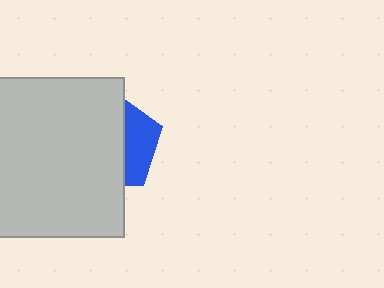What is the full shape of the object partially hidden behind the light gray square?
The partially hidden object is a blue pentagon.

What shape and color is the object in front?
The object in front is a light gray square.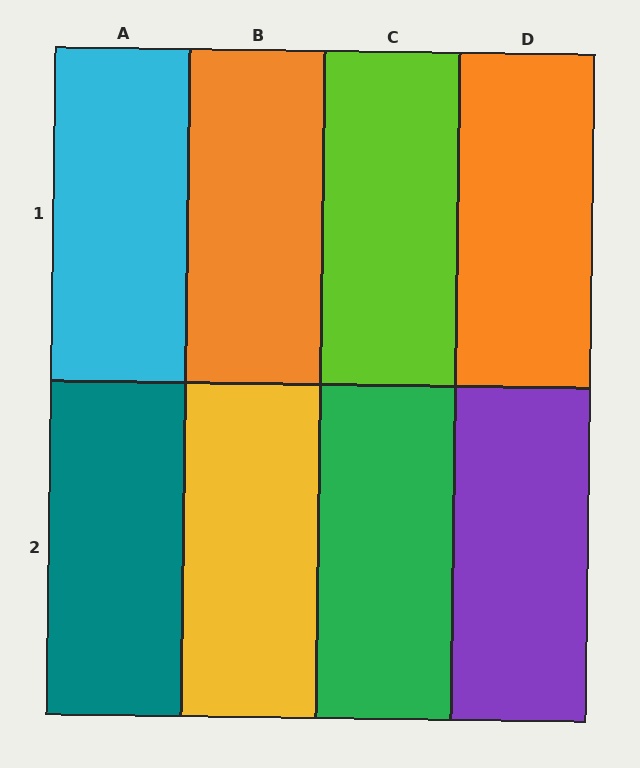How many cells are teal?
1 cell is teal.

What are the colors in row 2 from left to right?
Teal, yellow, green, purple.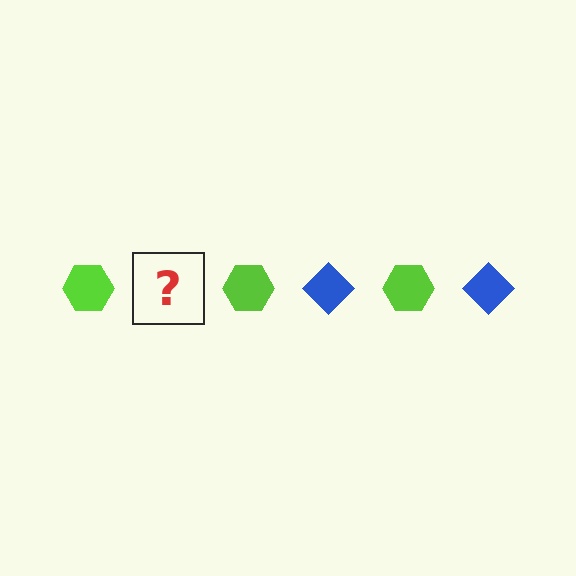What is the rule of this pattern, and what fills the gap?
The rule is that the pattern alternates between lime hexagon and blue diamond. The gap should be filled with a blue diamond.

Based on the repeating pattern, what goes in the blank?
The blank should be a blue diamond.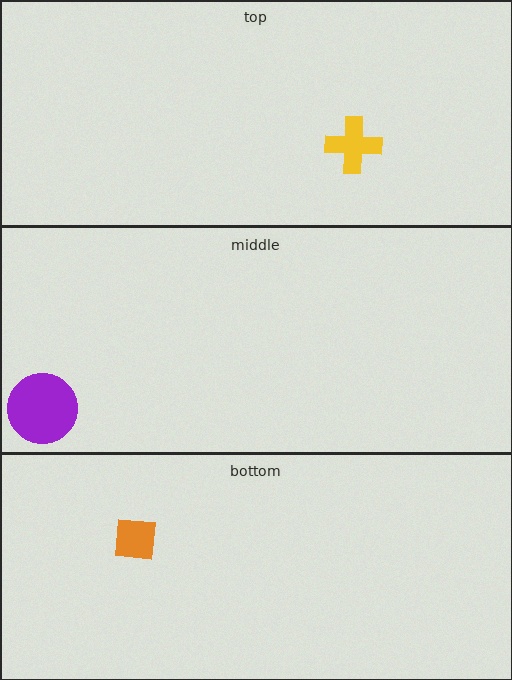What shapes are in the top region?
The yellow cross.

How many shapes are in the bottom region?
1.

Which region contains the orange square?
The bottom region.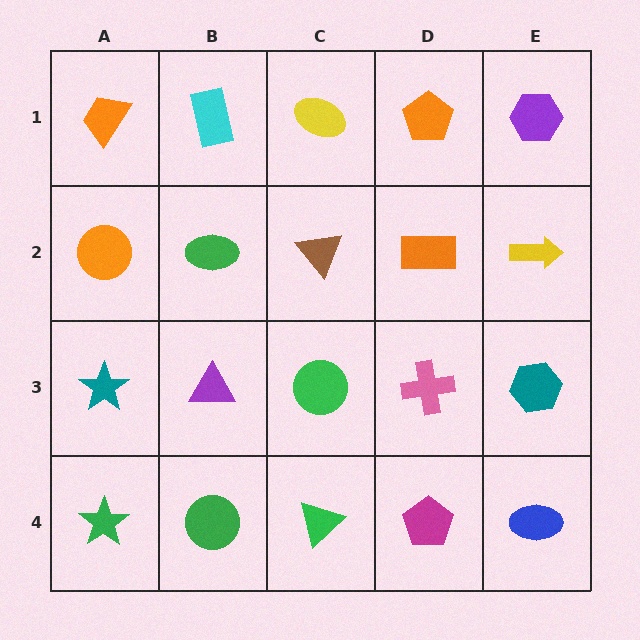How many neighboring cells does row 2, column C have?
4.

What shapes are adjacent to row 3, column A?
An orange circle (row 2, column A), a green star (row 4, column A), a purple triangle (row 3, column B).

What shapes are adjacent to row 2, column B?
A cyan rectangle (row 1, column B), a purple triangle (row 3, column B), an orange circle (row 2, column A), a brown triangle (row 2, column C).